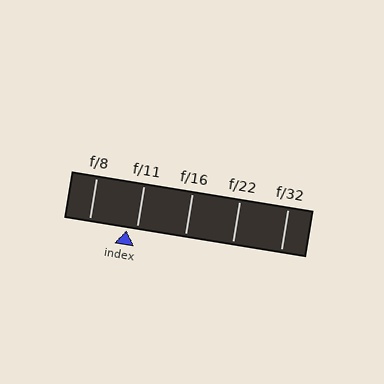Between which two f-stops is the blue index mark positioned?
The index mark is between f/8 and f/11.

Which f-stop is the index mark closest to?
The index mark is closest to f/11.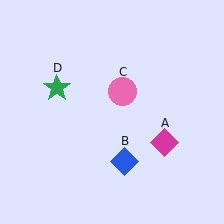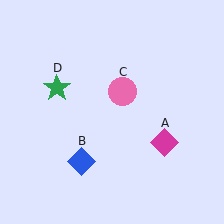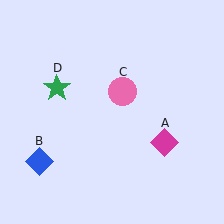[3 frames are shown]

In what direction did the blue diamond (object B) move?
The blue diamond (object B) moved left.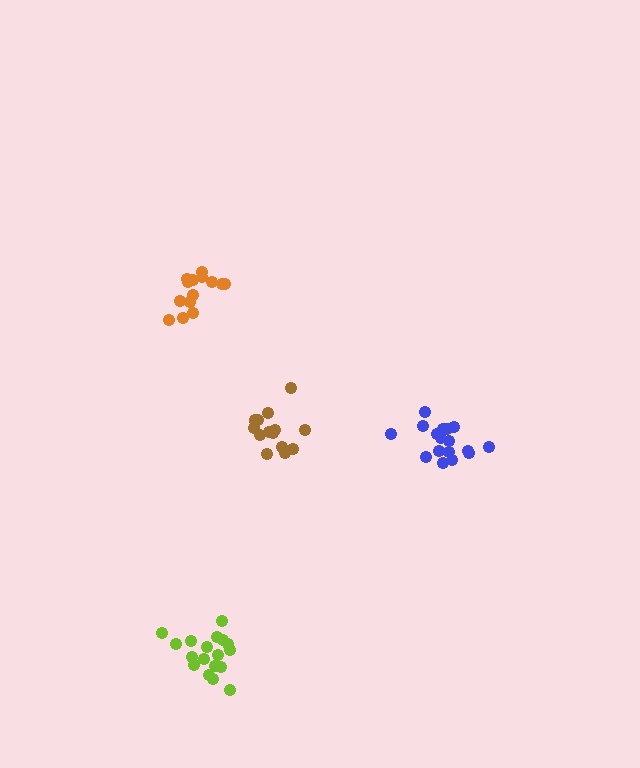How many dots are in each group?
Group 1: 15 dots, Group 2: 17 dots, Group 3: 18 dots, Group 4: 14 dots (64 total).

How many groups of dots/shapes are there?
There are 4 groups.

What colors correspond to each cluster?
The clusters are colored: brown, blue, lime, orange.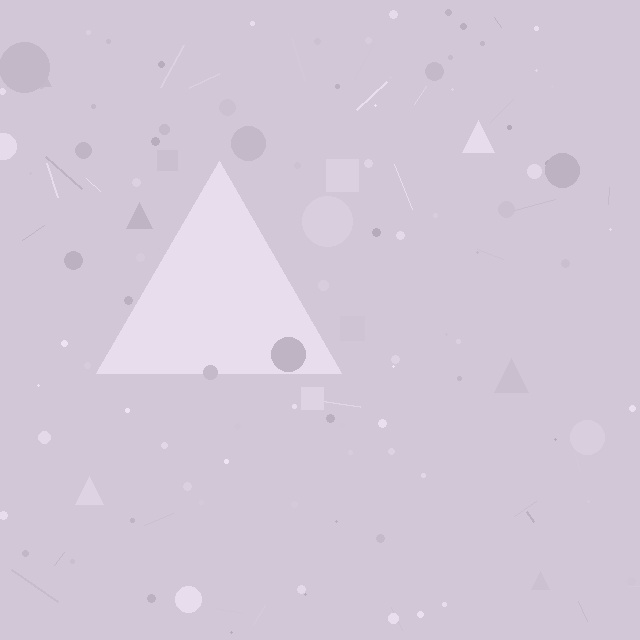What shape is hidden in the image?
A triangle is hidden in the image.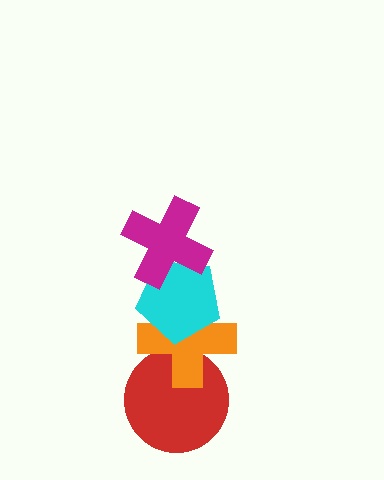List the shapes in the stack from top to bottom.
From top to bottom: the magenta cross, the cyan pentagon, the orange cross, the red circle.